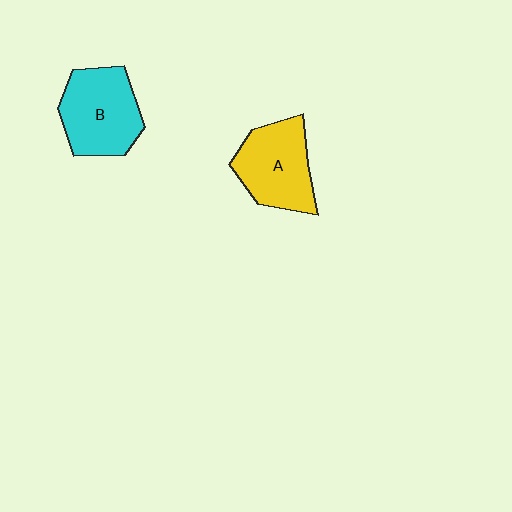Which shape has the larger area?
Shape B (cyan).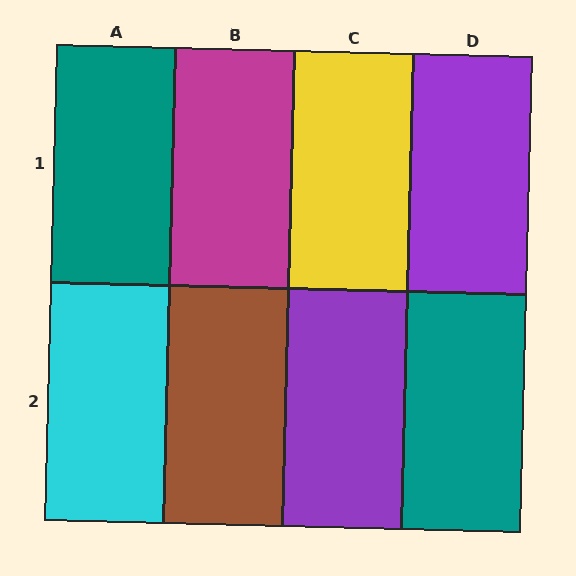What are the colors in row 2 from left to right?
Cyan, brown, purple, teal.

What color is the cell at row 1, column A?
Teal.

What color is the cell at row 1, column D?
Purple.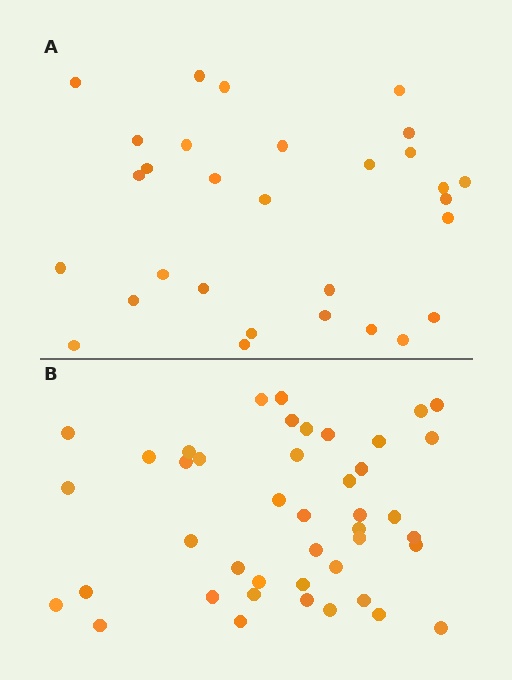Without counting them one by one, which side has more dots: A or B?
Region B (the bottom region) has more dots.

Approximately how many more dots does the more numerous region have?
Region B has approximately 15 more dots than region A.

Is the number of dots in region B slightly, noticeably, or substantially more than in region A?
Region B has noticeably more, but not dramatically so. The ratio is roughly 1.4 to 1.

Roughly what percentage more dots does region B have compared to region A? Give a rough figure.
About 45% more.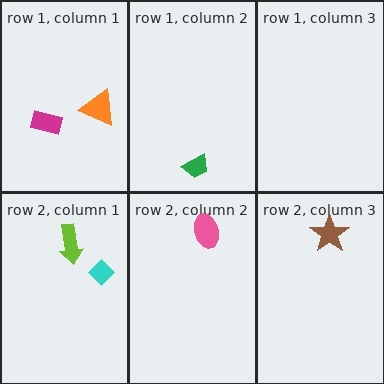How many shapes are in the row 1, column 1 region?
2.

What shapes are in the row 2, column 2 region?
The pink ellipse.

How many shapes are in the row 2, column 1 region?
2.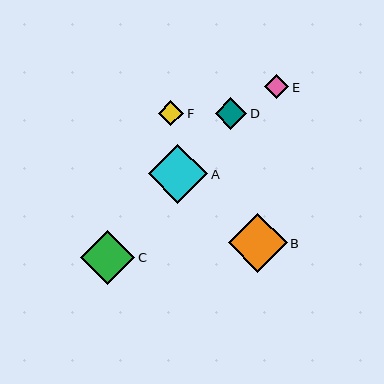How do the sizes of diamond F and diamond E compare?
Diamond F and diamond E are approximately the same size.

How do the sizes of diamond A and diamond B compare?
Diamond A and diamond B are approximately the same size.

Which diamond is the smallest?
Diamond E is the smallest with a size of approximately 24 pixels.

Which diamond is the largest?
Diamond A is the largest with a size of approximately 60 pixels.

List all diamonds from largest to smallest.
From largest to smallest: A, B, C, D, F, E.